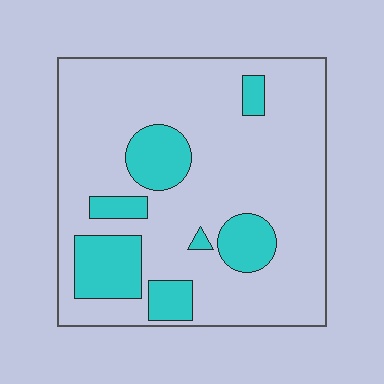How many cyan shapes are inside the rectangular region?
7.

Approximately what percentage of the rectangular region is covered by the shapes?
Approximately 20%.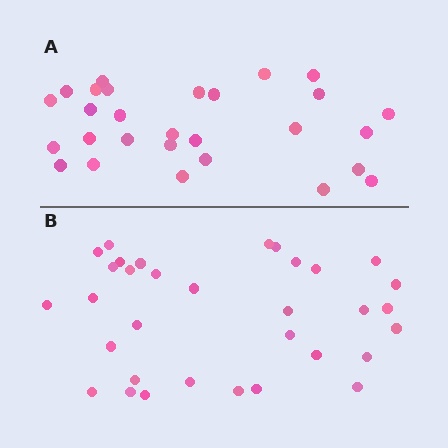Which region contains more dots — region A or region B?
Region B (the bottom region) has more dots.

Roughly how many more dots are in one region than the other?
Region B has about 5 more dots than region A.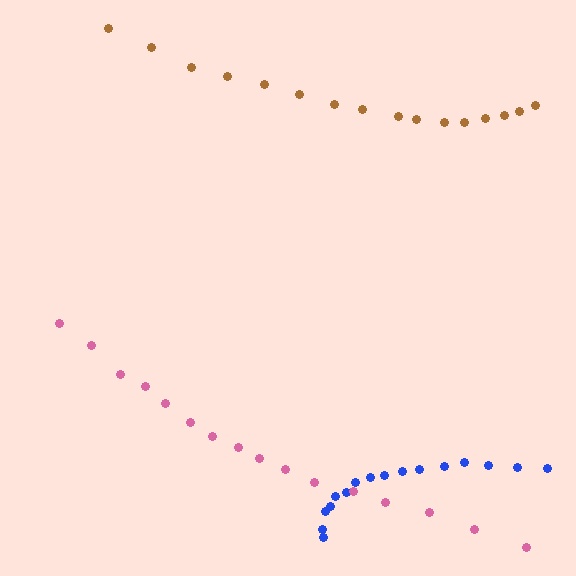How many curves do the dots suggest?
There are 3 distinct paths.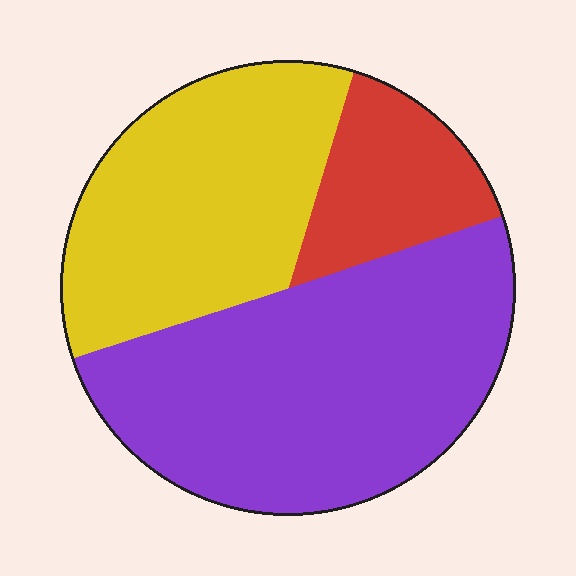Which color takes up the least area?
Red, at roughly 15%.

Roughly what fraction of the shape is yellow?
Yellow takes up about one third (1/3) of the shape.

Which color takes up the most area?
Purple, at roughly 50%.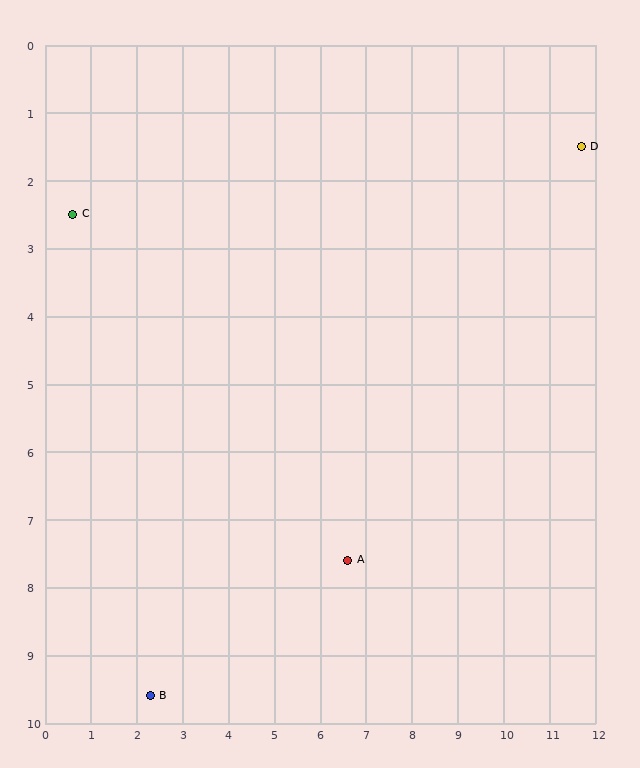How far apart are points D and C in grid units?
Points D and C are about 11.1 grid units apart.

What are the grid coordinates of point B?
Point B is at approximately (2.3, 9.6).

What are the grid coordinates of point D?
Point D is at approximately (11.7, 1.5).